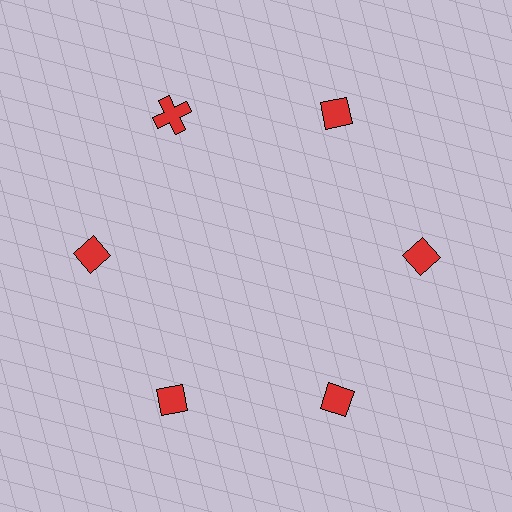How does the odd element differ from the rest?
It has a different shape: cross instead of diamond.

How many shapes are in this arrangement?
There are 6 shapes arranged in a ring pattern.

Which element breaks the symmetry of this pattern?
The red cross at roughly the 11 o'clock position breaks the symmetry. All other shapes are red diamonds.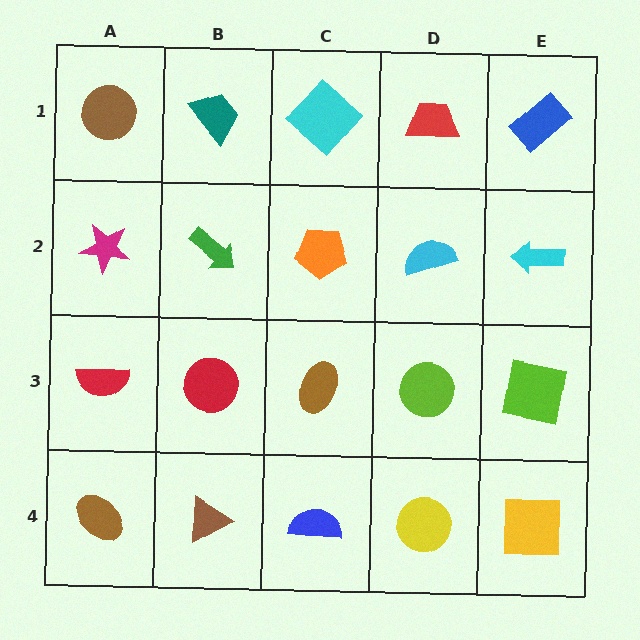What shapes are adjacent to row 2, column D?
A red trapezoid (row 1, column D), a lime circle (row 3, column D), an orange pentagon (row 2, column C), a cyan arrow (row 2, column E).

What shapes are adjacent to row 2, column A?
A brown circle (row 1, column A), a red semicircle (row 3, column A), a green arrow (row 2, column B).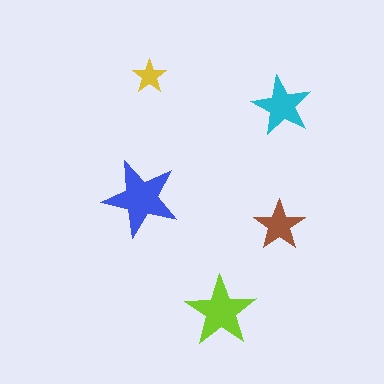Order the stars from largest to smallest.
the blue one, the lime one, the cyan one, the brown one, the yellow one.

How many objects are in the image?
There are 5 objects in the image.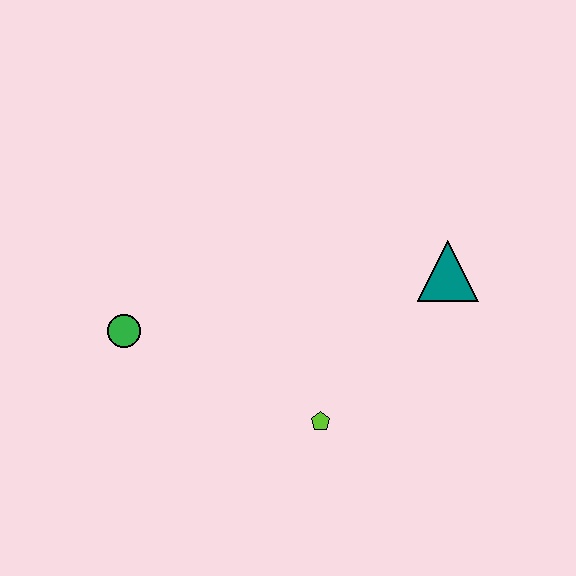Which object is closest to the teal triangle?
The lime pentagon is closest to the teal triangle.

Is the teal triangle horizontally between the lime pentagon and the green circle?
No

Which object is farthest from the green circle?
The teal triangle is farthest from the green circle.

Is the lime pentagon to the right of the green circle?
Yes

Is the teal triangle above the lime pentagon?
Yes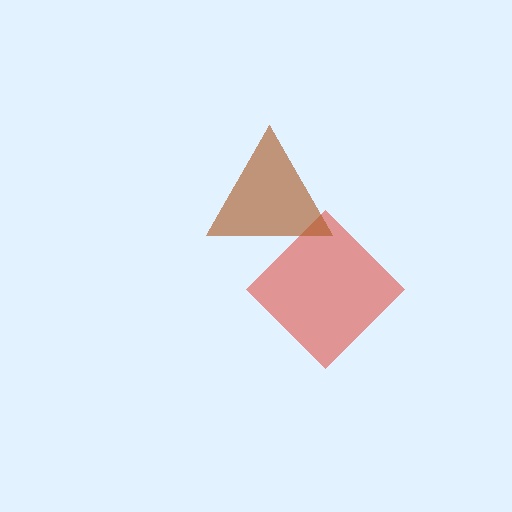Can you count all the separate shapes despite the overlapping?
Yes, there are 2 separate shapes.